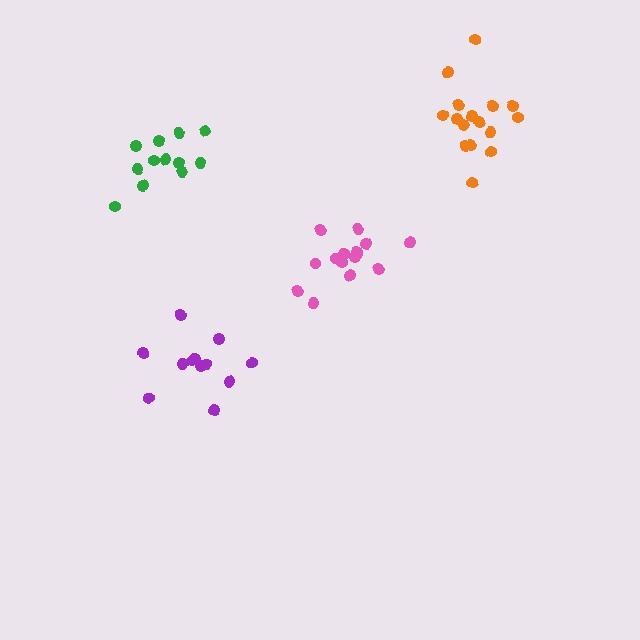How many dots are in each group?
Group 1: 16 dots, Group 2: 12 dots, Group 3: 12 dots, Group 4: 15 dots (55 total).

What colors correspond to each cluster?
The clusters are colored: orange, purple, green, pink.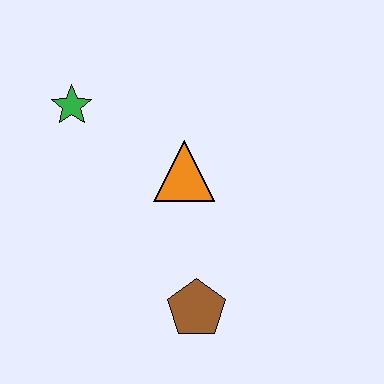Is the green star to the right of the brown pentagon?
No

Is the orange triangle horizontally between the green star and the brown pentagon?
Yes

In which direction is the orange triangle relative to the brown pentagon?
The orange triangle is above the brown pentagon.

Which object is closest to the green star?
The orange triangle is closest to the green star.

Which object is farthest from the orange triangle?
The brown pentagon is farthest from the orange triangle.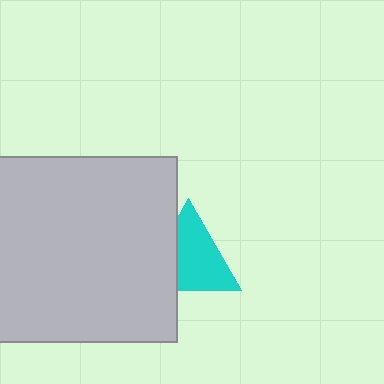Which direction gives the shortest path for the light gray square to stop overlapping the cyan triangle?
Moving left gives the shortest separation.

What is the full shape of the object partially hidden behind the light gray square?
The partially hidden object is a cyan triangle.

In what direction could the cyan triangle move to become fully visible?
The cyan triangle could move right. That would shift it out from behind the light gray square entirely.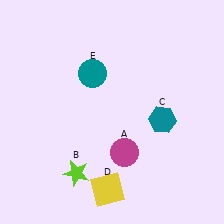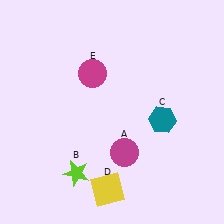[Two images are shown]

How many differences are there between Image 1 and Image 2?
There is 1 difference between the two images.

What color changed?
The circle (E) changed from teal in Image 1 to magenta in Image 2.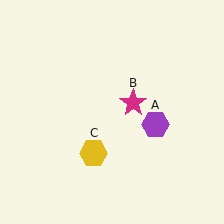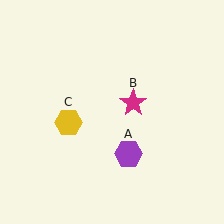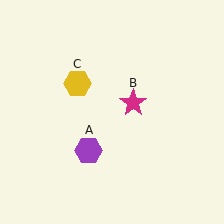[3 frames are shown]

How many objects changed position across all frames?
2 objects changed position: purple hexagon (object A), yellow hexagon (object C).